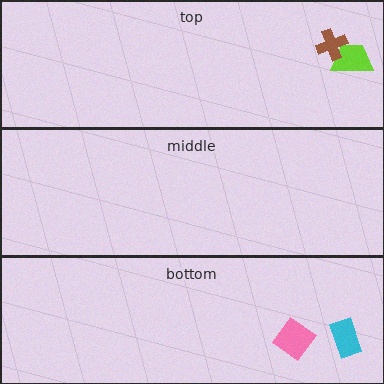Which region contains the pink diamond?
The bottom region.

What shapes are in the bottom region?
The cyan rectangle, the pink diamond.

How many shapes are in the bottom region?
2.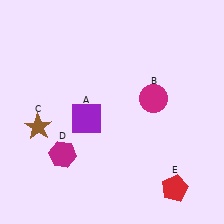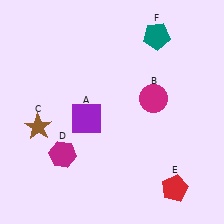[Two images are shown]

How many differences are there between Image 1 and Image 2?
There is 1 difference between the two images.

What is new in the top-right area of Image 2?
A teal pentagon (F) was added in the top-right area of Image 2.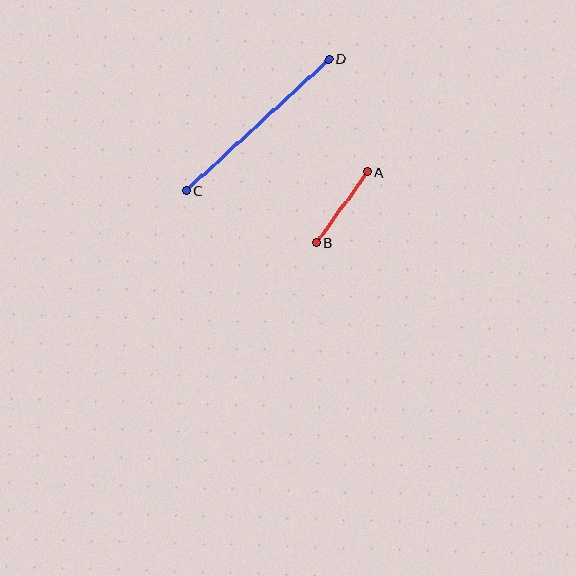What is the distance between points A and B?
The distance is approximately 87 pixels.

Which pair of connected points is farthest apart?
Points C and D are farthest apart.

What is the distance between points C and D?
The distance is approximately 194 pixels.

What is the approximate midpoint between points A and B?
The midpoint is at approximately (342, 207) pixels.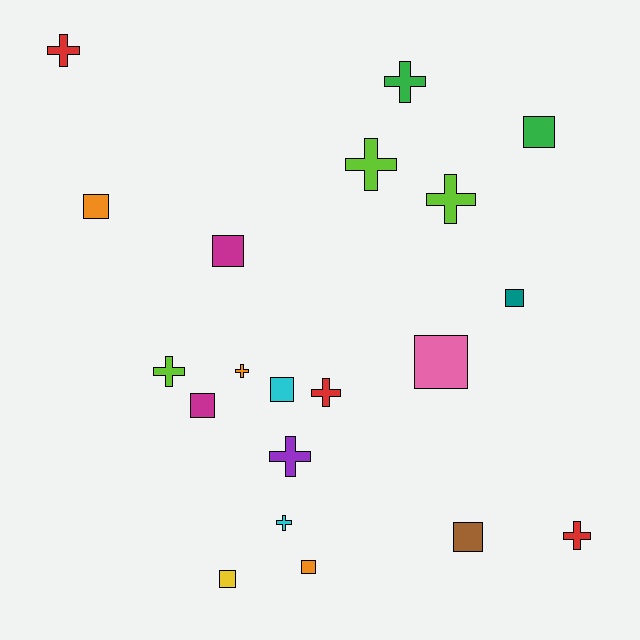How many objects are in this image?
There are 20 objects.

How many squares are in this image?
There are 10 squares.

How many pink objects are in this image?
There is 1 pink object.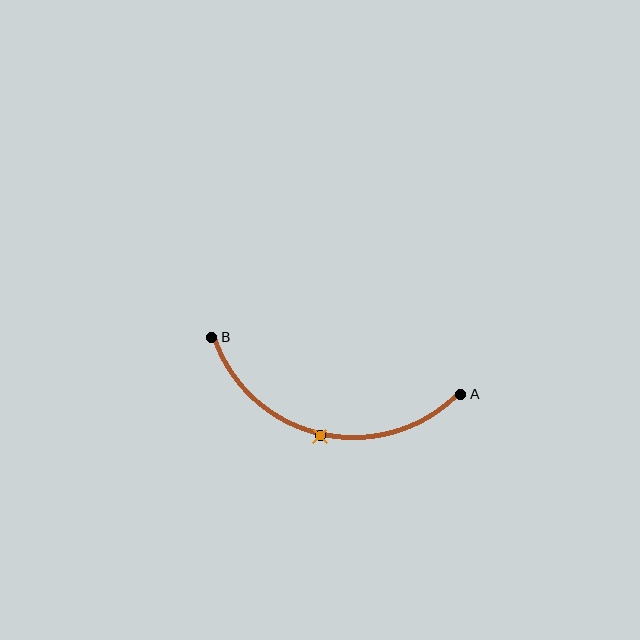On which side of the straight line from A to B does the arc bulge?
The arc bulges below the straight line connecting A and B.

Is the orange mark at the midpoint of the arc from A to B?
Yes. The orange mark lies on the arc at equal arc-length from both A and B — it is the arc midpoint.